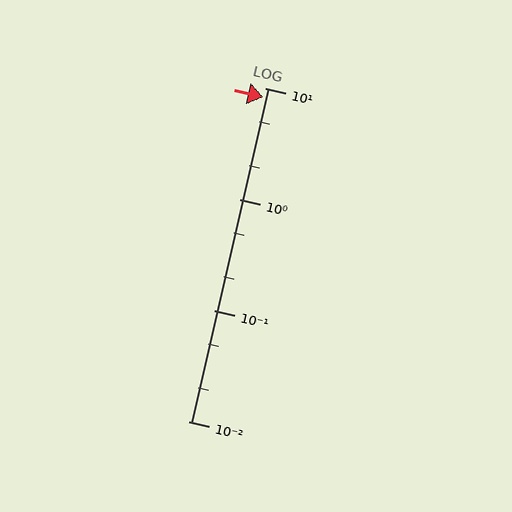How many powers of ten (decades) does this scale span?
The scale spans 3 decades, from 0.01 to 10.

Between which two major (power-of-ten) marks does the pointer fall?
The pointer is between 1 and 10.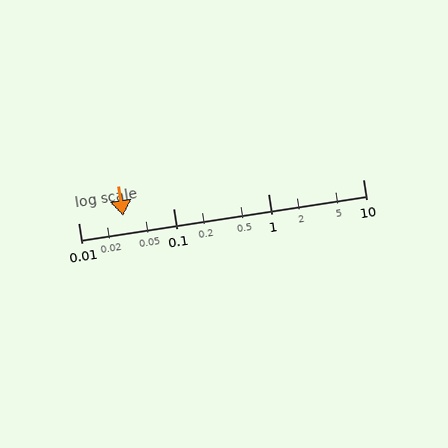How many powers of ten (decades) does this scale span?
The scale spans 3 decades, from 0.01 to 10.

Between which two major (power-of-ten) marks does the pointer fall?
The pointer is between 0.01 and 0.1.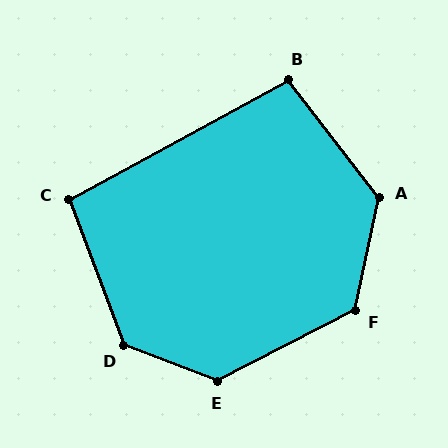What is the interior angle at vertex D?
Approximately 132 degrees (obtuse).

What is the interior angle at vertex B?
Approximately 99 degrees (obtuse).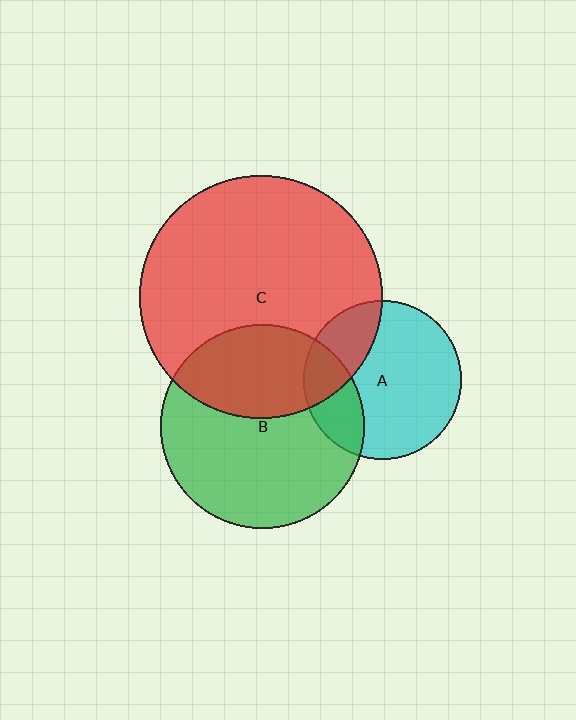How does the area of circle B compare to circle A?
Approximately 1.7 times.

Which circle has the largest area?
Circle C (red).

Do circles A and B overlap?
Yes.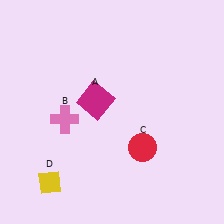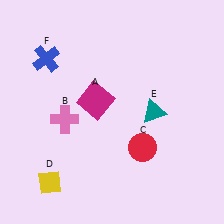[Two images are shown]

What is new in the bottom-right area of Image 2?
A teal triangle (E) was added in the bottom-right area of Image 2.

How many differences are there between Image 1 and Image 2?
There are 2 differences between the two images.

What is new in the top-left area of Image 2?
A blue cross (F) was added in the top-left area of Image 2.